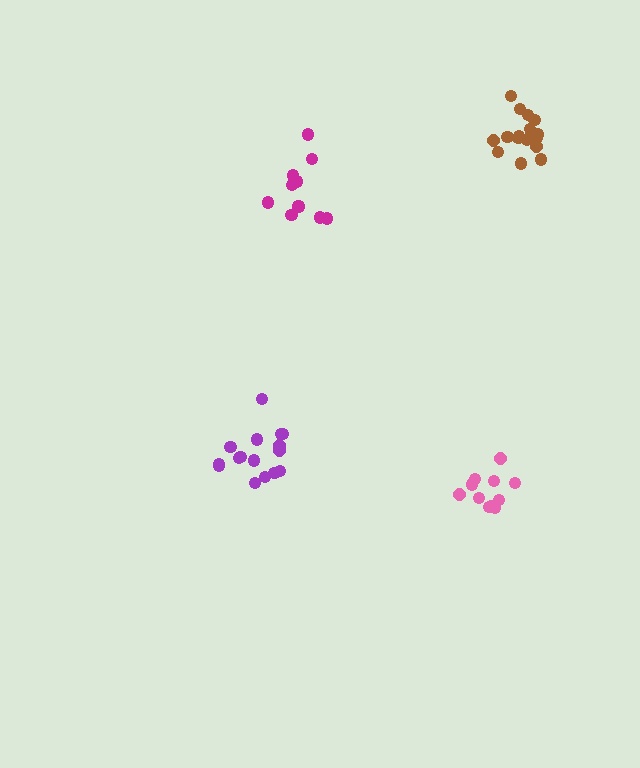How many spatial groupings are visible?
There are 4 spatial groupings.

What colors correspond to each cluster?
The clusters are colored: pink, brown, magenta, purple.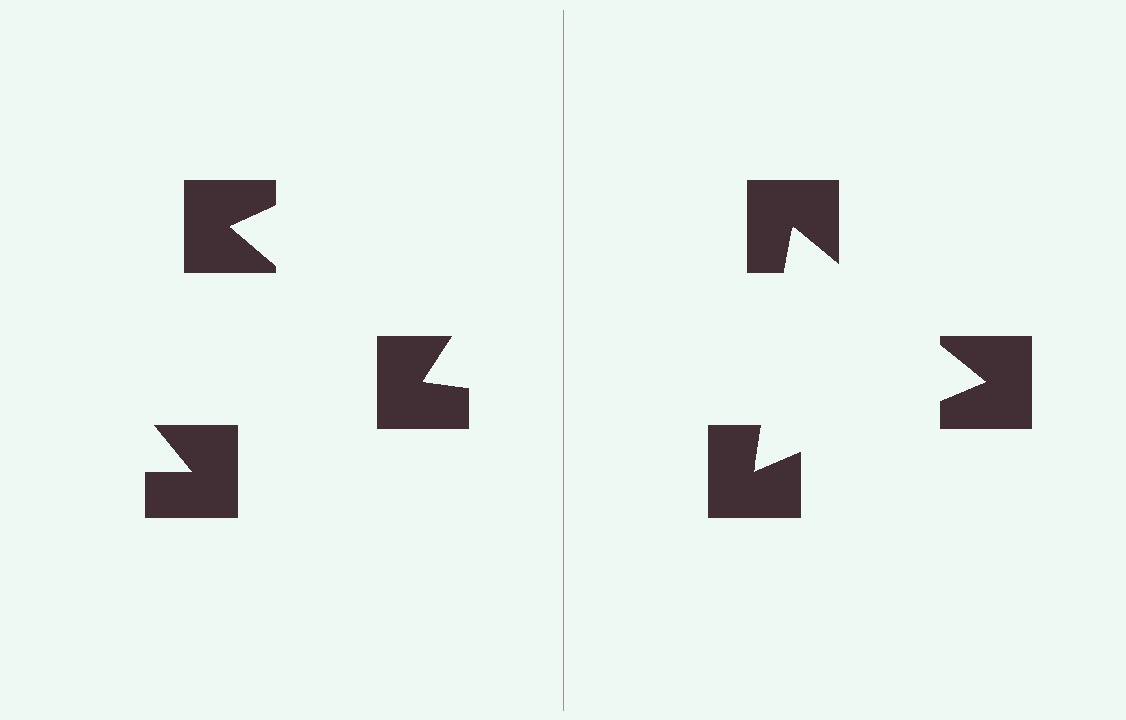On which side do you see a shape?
An illusory triangle appears on the right side. On the left side the wedge cuts are rotated, so no coherent shape forms.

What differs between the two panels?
The notched squares are positioned identically on both sides; only the wedge orientations differ. On the right they align to a triangle; on the left they are misaligned.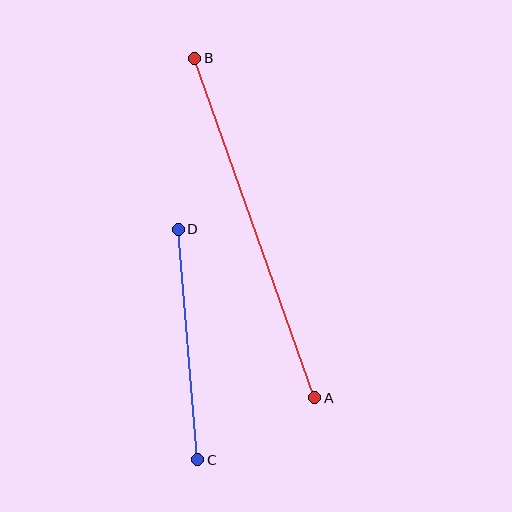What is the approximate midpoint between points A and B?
The midpoint is at approximately (255, 228) pixels.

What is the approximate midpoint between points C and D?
The midpoint is at approximately (188, 345) pixels.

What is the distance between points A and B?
The distance is approximately 360 pixels.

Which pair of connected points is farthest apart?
Points A and B are farthest apart.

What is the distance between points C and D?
The distance is approximately 231 pixels.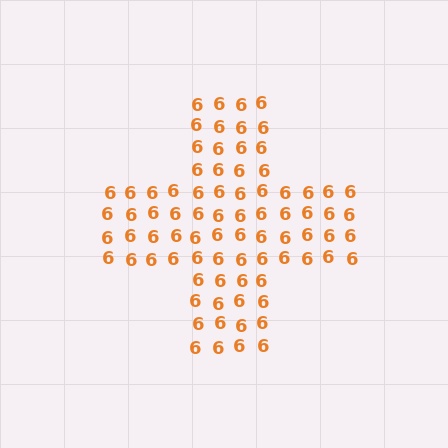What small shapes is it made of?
It is made of small digit 6's.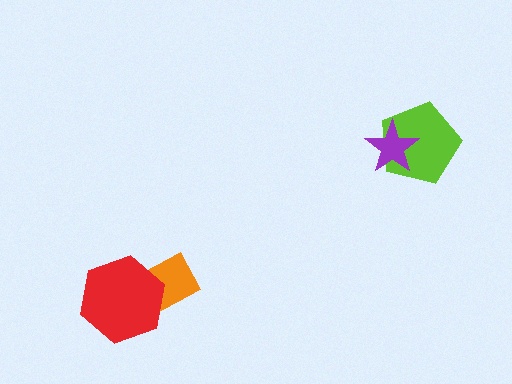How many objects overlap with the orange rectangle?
1 object overlaps with the orange rectangle.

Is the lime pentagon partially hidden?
Yes, it is partially covered by another shape.